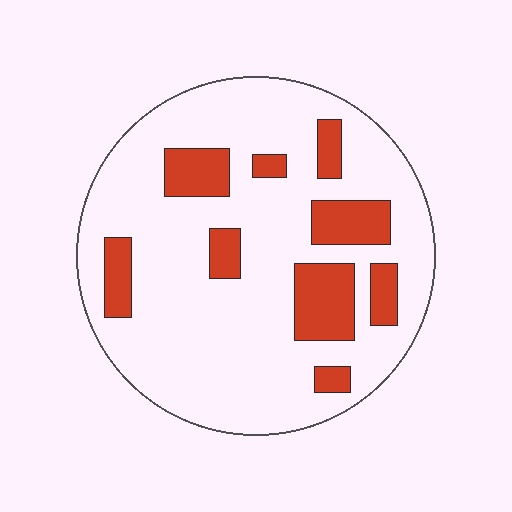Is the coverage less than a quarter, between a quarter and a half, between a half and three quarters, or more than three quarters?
Less than a quarter.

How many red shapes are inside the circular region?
9.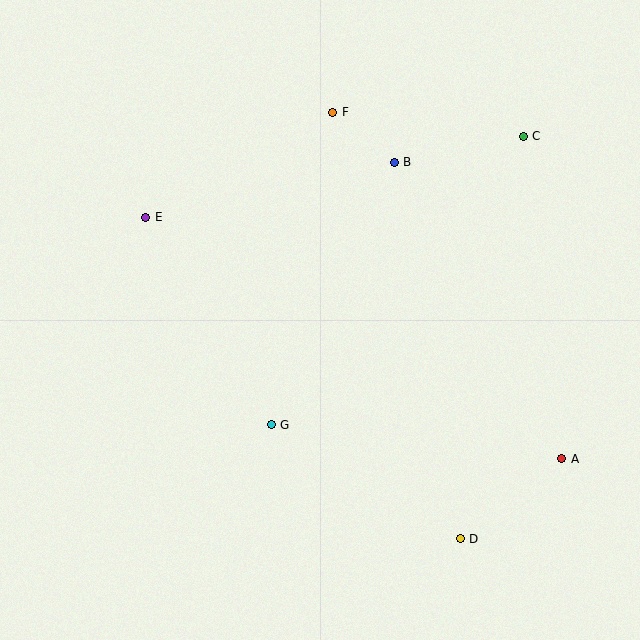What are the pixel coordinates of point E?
Point E is at (146, 217).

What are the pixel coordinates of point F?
Point F is at (333, 112).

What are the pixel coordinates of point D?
Point D is at (460, 539).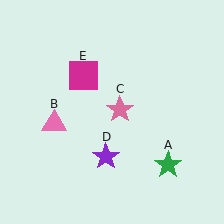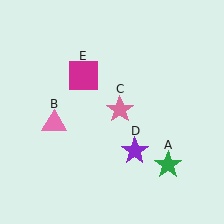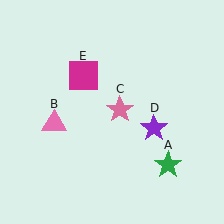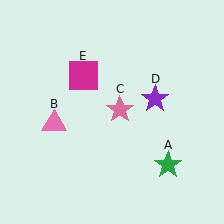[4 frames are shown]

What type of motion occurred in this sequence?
The purple star (object D) rotated counterclockwise around the center of the scene.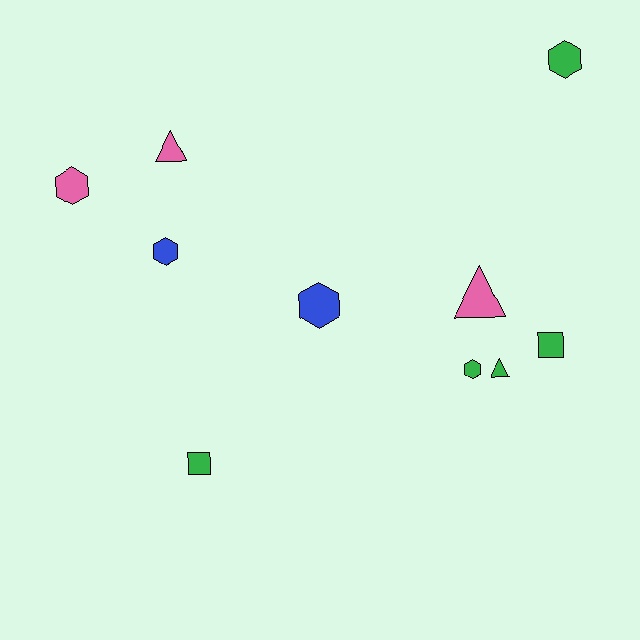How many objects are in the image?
There are 10 objects.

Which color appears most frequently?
Green, with 5 objects.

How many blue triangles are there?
There are no blue triangles.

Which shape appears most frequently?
Hexagon, with 5 objects.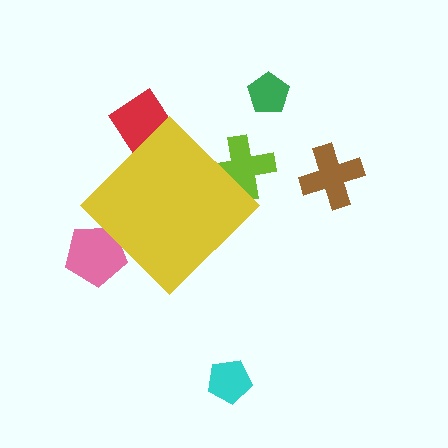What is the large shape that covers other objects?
A yellow diamond.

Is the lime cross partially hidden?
Yes, the lime cross is partially hidden behind the yellow diamond.